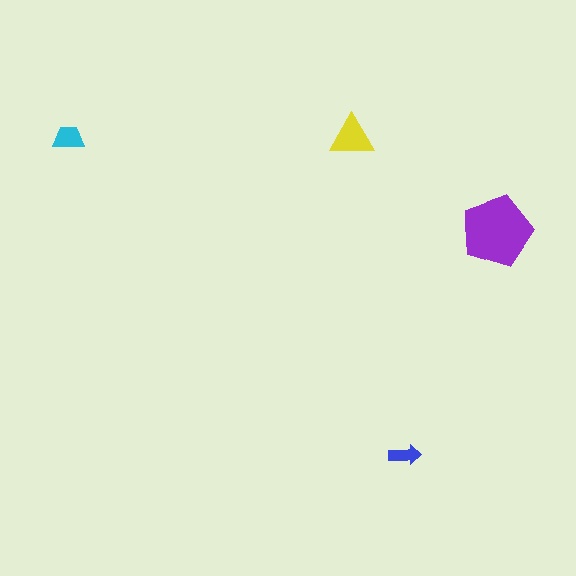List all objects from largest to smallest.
The purple pentagon, the yellow triangle, the cyan trapezoid, the blue arrow.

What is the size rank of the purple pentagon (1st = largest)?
1st.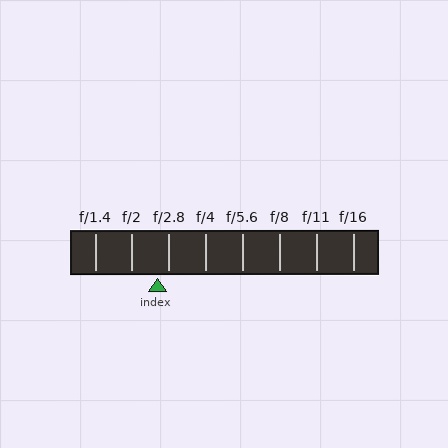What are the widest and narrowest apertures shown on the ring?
The widest aperture shown is f/1.4 and the narrowest is f/16.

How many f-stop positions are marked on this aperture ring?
There are 8 f-stop positions marked.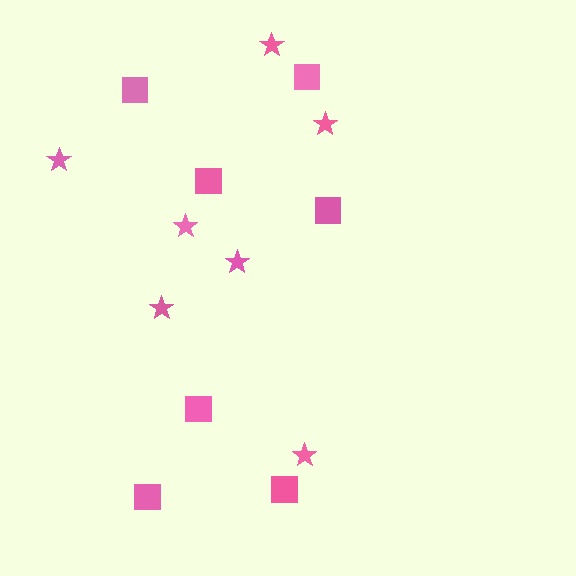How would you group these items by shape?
There are 2 groups: one group of squares (7) and one group of stars (7).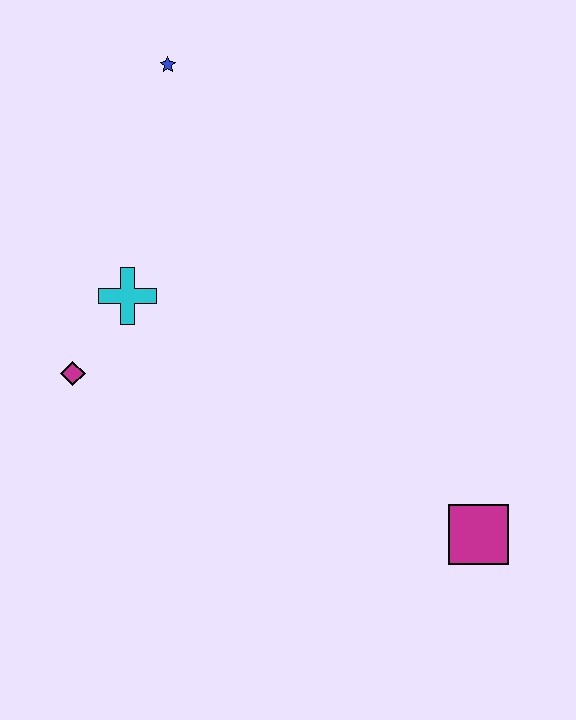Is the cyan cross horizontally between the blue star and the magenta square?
No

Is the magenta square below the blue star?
Yes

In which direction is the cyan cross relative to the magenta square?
The cyan cross is to the left of the magenta square.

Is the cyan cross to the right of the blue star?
No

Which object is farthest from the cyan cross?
The magenta square is farthest from the cyan cross.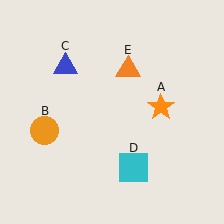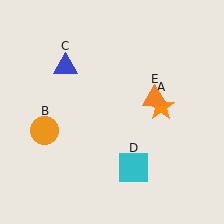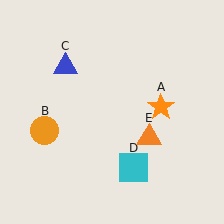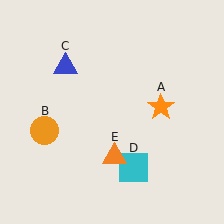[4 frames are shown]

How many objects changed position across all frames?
1 object changed position: orange triangle (object E).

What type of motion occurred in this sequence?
The orange triangle (object E) rotated clockwise around the center of the scene.